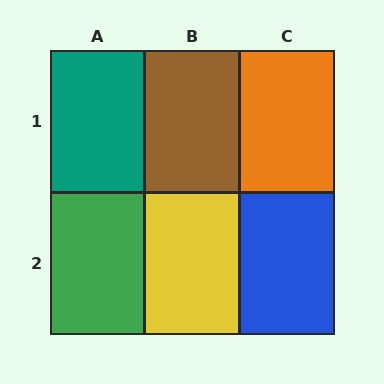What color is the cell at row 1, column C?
Orange.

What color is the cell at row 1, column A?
Teal.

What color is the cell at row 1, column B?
Brown.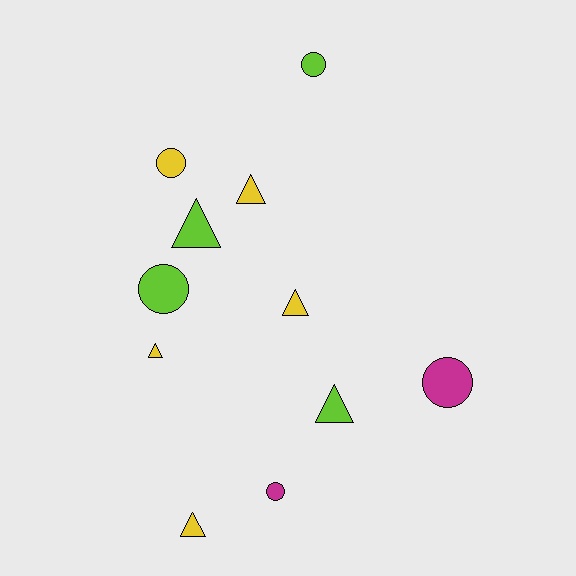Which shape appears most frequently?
Triangle, with 6 objects.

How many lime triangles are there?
There are 2 lime triangles.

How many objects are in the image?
There are 11 objects.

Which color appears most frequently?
Yellow, with 5 objects.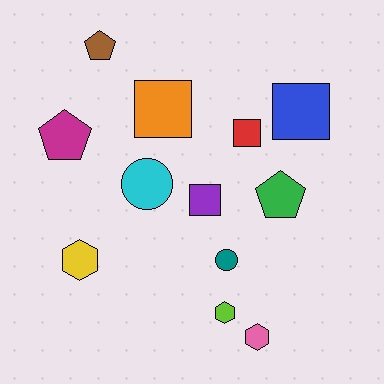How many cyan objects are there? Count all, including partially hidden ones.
There is 1 cyan object.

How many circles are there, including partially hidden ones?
There are 2 circles.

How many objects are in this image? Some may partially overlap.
There are 12 objects.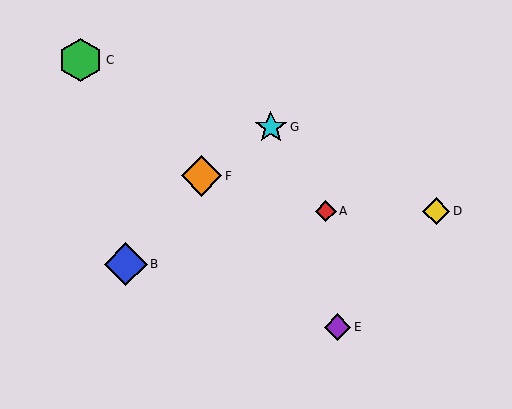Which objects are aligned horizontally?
Objects A, D are aligned horizontally.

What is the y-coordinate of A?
Object A is at y≈211.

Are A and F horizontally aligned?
No, A is at y≈211 and F is at y≈176.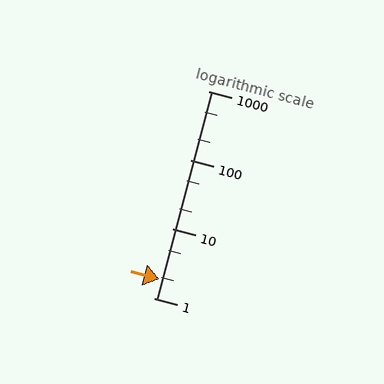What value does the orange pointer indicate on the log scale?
The pointer indicates approximately 1.9.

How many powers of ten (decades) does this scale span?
The scale spans 3 decades, from 1 to 1000.